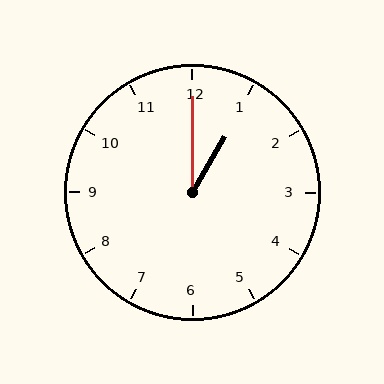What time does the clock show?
1:00.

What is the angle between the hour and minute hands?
Approximately 30 degrees.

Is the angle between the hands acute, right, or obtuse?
It is acute.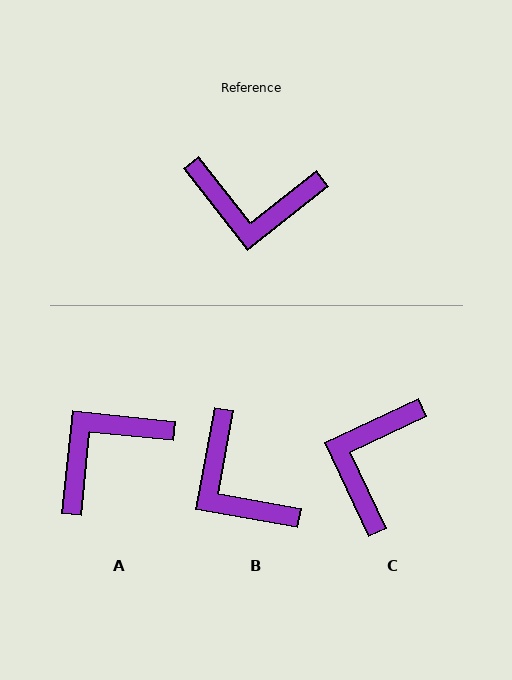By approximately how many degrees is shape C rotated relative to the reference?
Approximately 103 degrees clockwise.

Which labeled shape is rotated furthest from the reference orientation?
A, about 134 degrees away.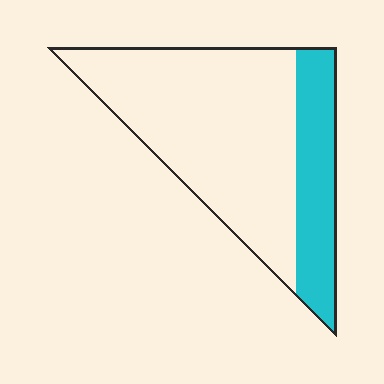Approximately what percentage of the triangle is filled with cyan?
Approximately 25%.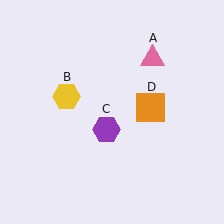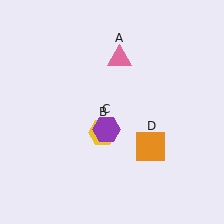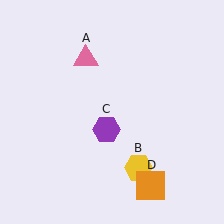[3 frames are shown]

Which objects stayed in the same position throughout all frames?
Purple hexagon (object C) remained stationary.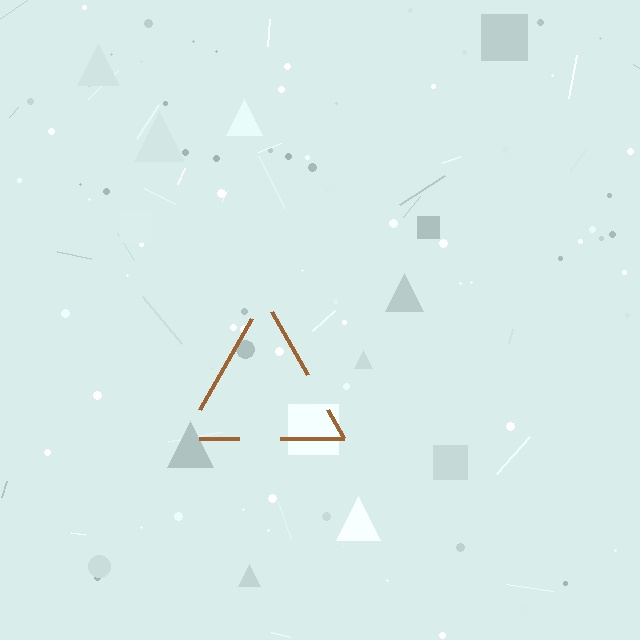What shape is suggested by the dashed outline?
The dashed outline suggests a triangle.